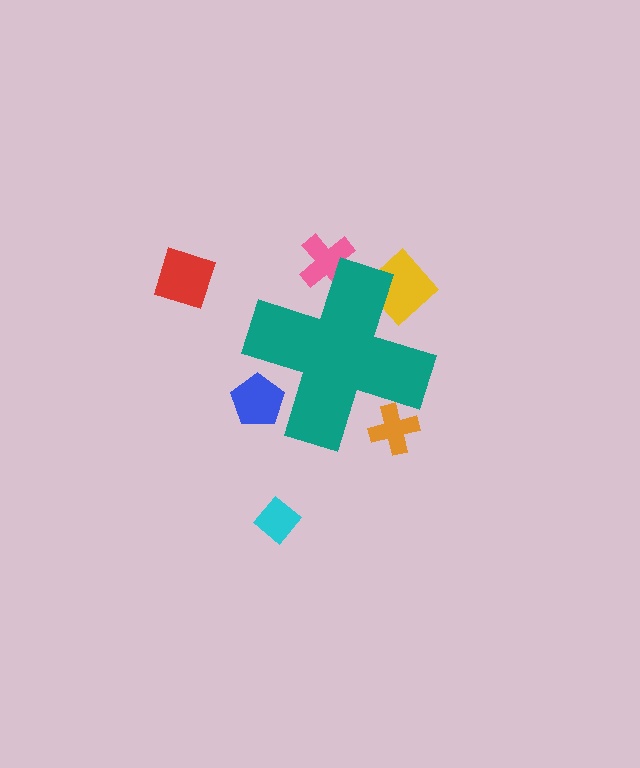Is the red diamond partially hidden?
No, the red diamond is fully visible.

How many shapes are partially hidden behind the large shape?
4 shapes are partially hidden.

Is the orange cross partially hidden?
Yes, the orange cross is partially hidden behind the teal cross.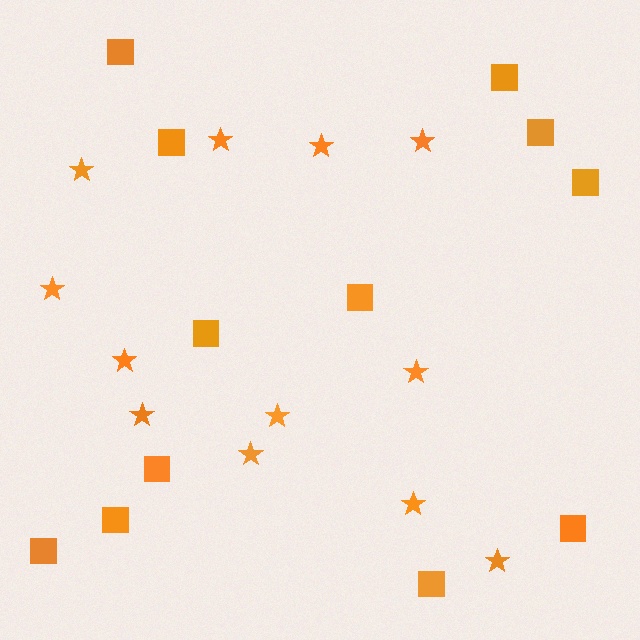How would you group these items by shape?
There are 2 groups: one group of stars (12) and one group of squares (12).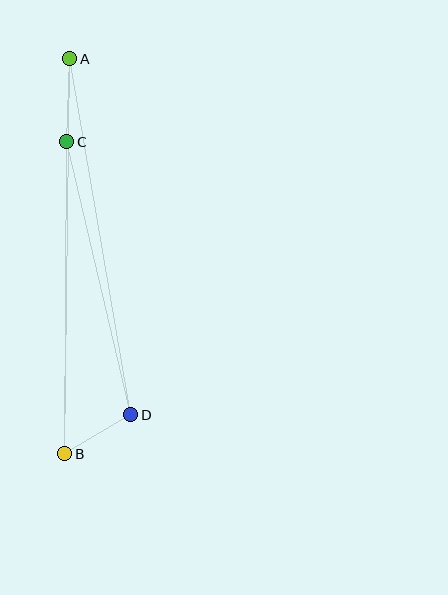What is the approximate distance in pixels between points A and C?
The distance between A and C is approximately 83 pixels.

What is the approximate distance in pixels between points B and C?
The distance between B and C is approximately 312 pixels.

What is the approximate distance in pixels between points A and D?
The distance between A and D is approximately 361 pixels.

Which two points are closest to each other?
Points B and D are closest to each other.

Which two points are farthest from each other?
Points A and B are farthest from each other.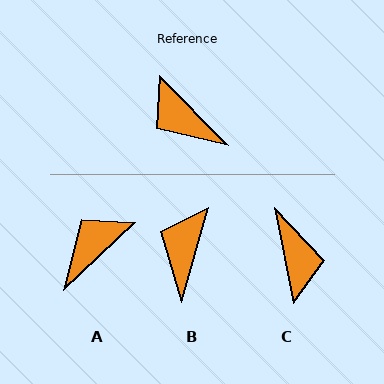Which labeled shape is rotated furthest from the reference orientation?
C, about 147 degrees away.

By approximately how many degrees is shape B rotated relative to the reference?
Approximately 60 degrees clockwise.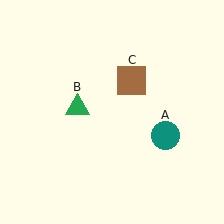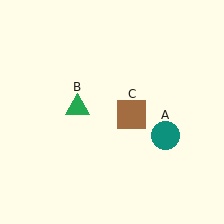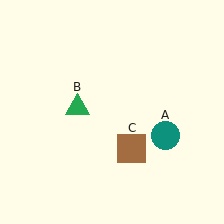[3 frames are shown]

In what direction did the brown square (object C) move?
The brown square (object C) moved down.